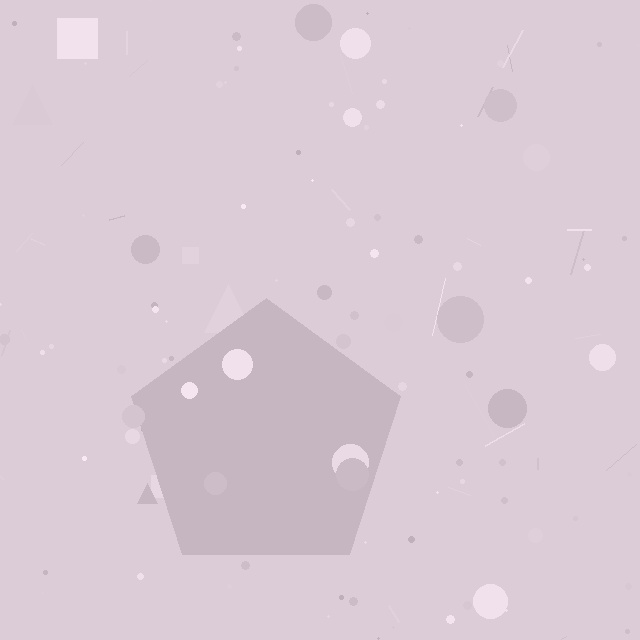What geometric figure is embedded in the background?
A pentagon is embedded in the background.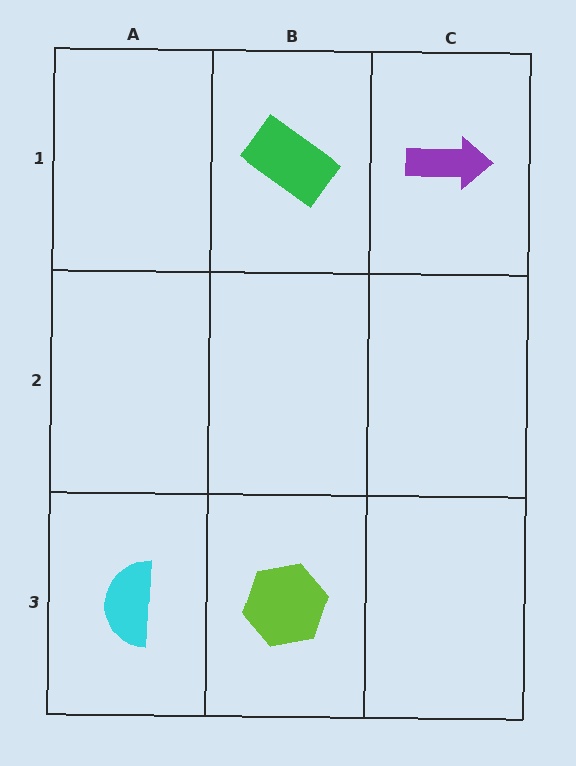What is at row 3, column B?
A lime hexagon.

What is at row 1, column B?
A green rectangle.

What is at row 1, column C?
A purple arrow.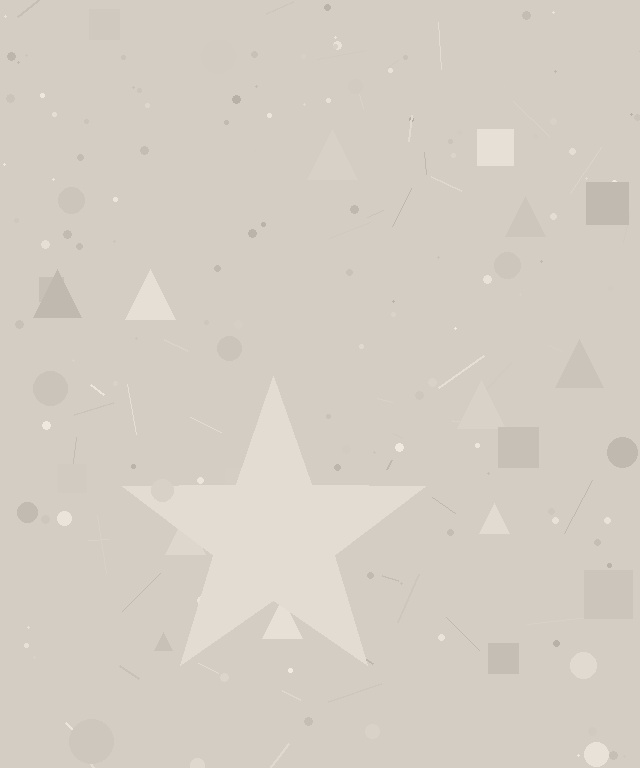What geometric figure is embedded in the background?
A star is embedded in the background.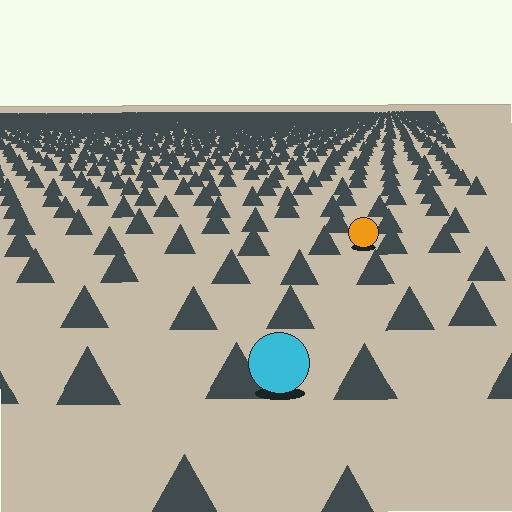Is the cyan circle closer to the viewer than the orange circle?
Yes. The cyan circle is closer — you can tell from the texture gradient: the ground texture is coarser near it.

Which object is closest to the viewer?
The cyan circle is closest. The texture marks near it are larger and more spread out.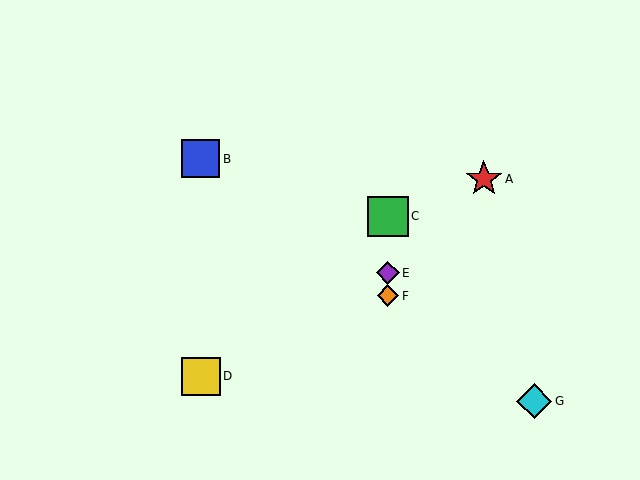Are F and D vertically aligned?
No, F is at x≈388 and D is at x≈201.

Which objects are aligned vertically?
Objects C, E, F are aligned vertically.